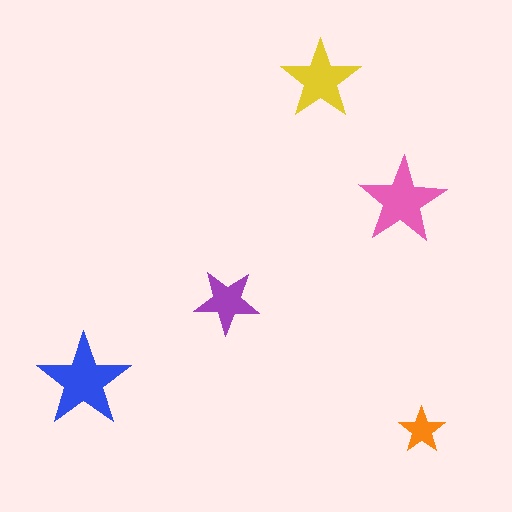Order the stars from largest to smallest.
the blue one, the pink one, the yellow one, the purple one, the orange one.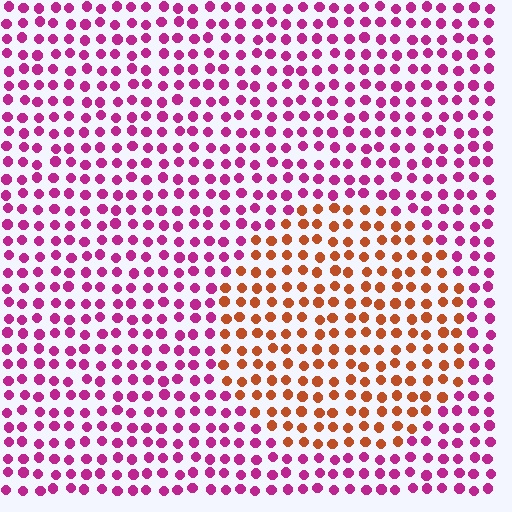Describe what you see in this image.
The image is filled with small magenta elements in a uniform arrangement. A circle-shaped region is visible where the elements are tinted to a slightly different hue, forming a subtle color boundary.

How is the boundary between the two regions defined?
The boundary is defined purely by a slight shift in hue (about 58 degrees). Spacing, size, and orientation are identical on both sides.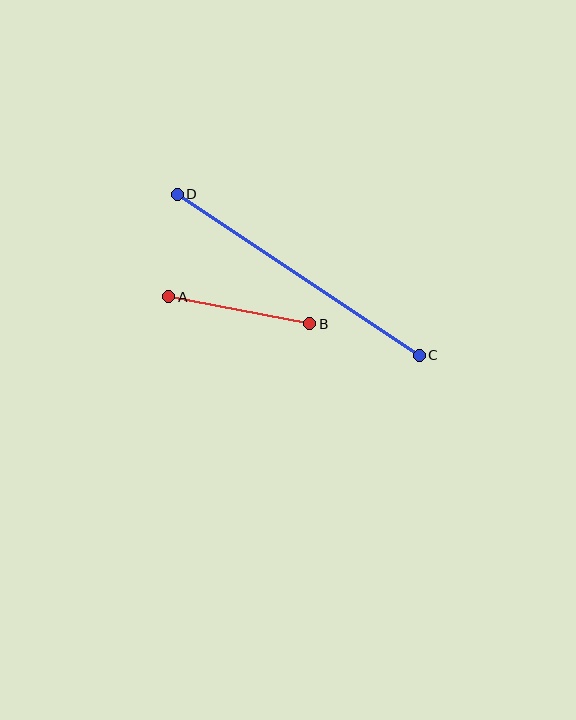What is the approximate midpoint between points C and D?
The midpoint is at approximately (298, 275) pixels.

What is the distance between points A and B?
The distance is approximately 144 pixels.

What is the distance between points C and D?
The distance is approximately 291 pixels.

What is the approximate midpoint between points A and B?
The midpoint is at approximately (239, 310) pixels.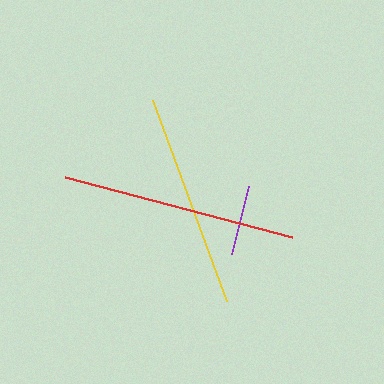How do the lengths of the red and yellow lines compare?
The red and yellow lines are approximately the same length.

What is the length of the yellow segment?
The yellow segment is approximately 214 pixels long.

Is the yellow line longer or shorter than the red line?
The red line is longer than the yellow line.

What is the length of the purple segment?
The purple segment is approximately 70 pixels long.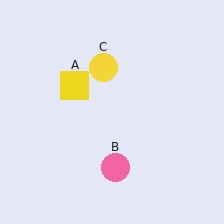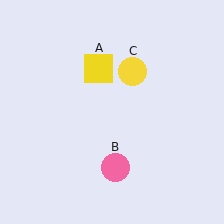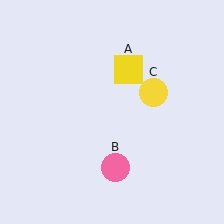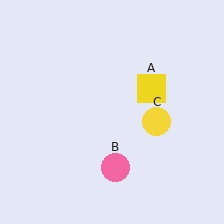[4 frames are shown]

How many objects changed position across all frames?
2 objects changed position: yellow square (object A), yellow circle (object C).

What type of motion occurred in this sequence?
The yellow square (object A), yellow circle (object C) rotated clockwise around the center of the scene.